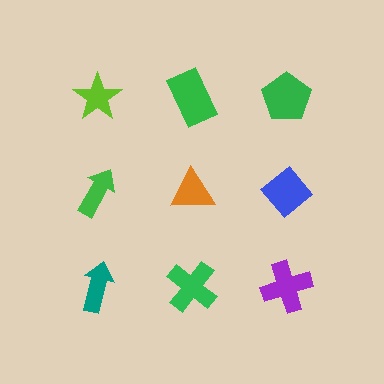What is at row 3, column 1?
A teal arrow.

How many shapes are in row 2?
3 shapes.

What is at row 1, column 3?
A green pentagon.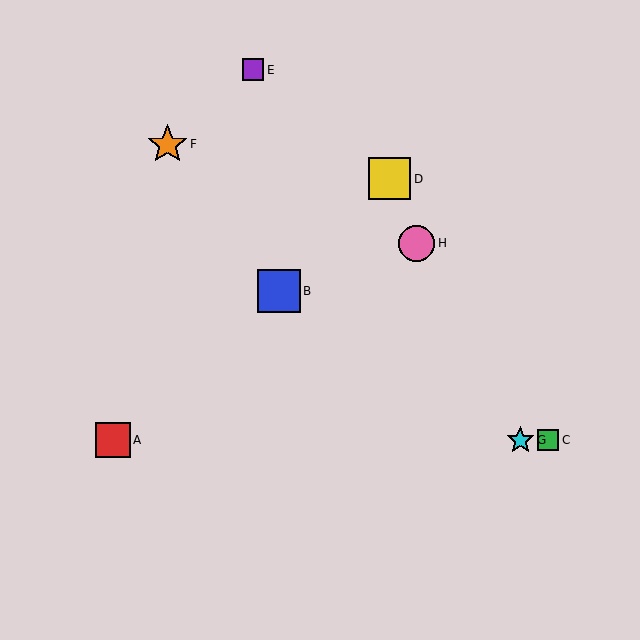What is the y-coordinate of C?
Object C is at y≈440.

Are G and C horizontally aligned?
Yes, both are at y≈440.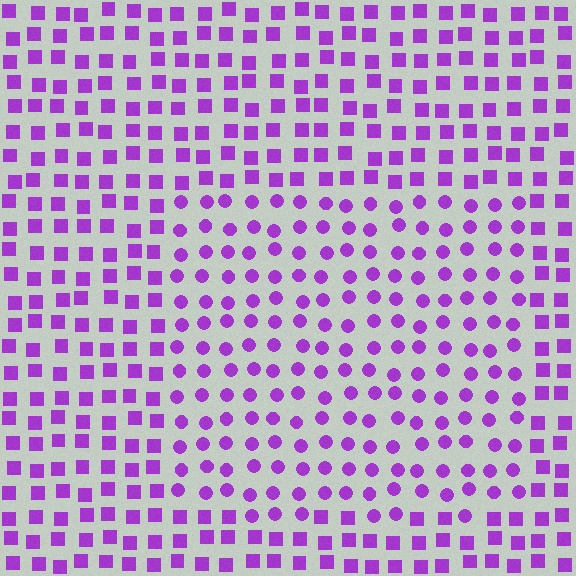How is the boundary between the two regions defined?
The boundary is defined by a change in element shape: circles inside vs. squares outside. All elements share the same color and spacing.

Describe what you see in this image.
The image is filled with small purple elements arranged in a uniform grid. A rectangle-shaped region contains circles, while the surrounding area contains squares. The boundary is defined purely by the change in element shape.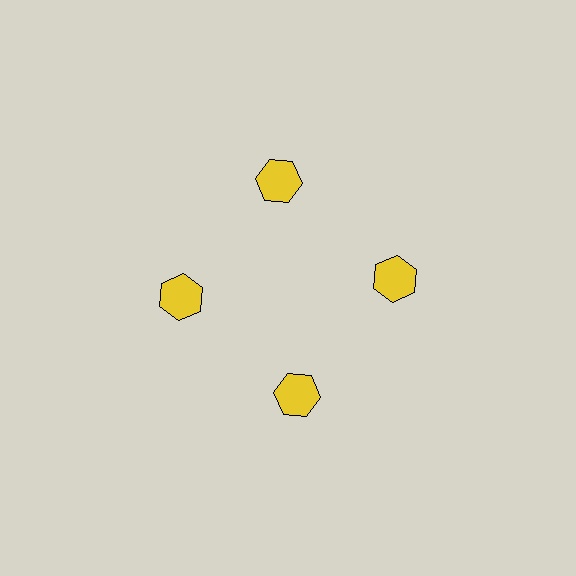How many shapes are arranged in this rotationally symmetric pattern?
There are 4 shapes, arranged in 4 groups of 1.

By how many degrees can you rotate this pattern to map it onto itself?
The pattern maps onto itself every 90 degrees of rotation.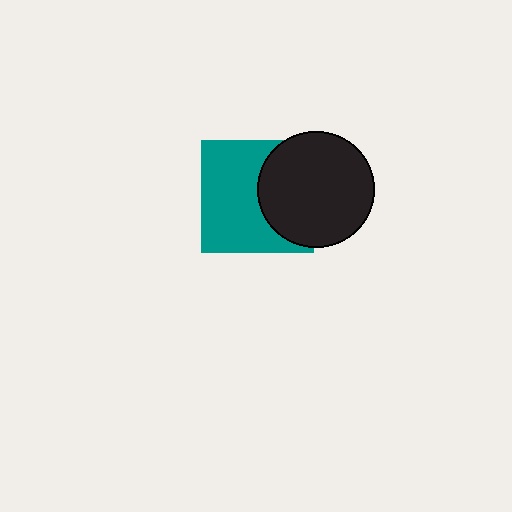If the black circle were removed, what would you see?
You would see the complete teal square.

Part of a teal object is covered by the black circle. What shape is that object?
It is a square.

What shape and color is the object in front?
The object in front is a black circle.